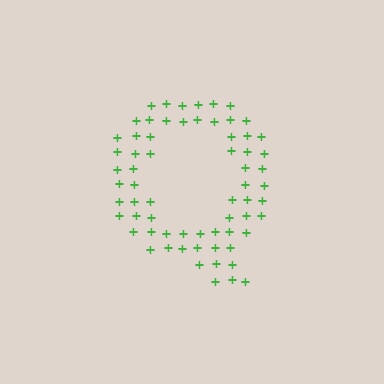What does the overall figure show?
The overall figure shows the letter Q.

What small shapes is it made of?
It is made of small plus signs.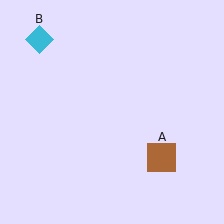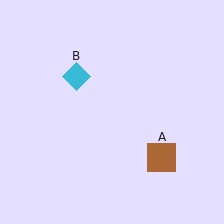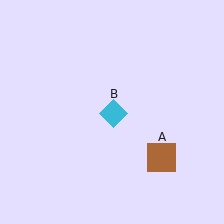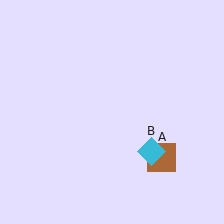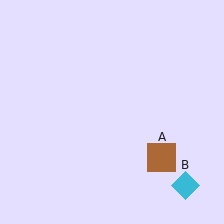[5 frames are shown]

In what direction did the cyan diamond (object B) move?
The cyan diamond (object B) moved down and to the right.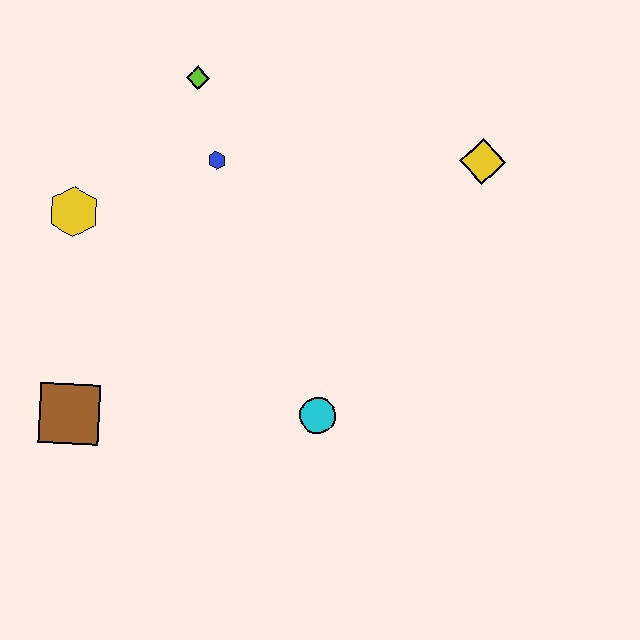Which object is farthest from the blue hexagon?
The brown square is farthest from the blue hexagon.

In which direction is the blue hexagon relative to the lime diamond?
The blue hexagon is below the lime diamond.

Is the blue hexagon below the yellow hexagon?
No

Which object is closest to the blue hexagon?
The lime diamond is closest to the blue hexagon.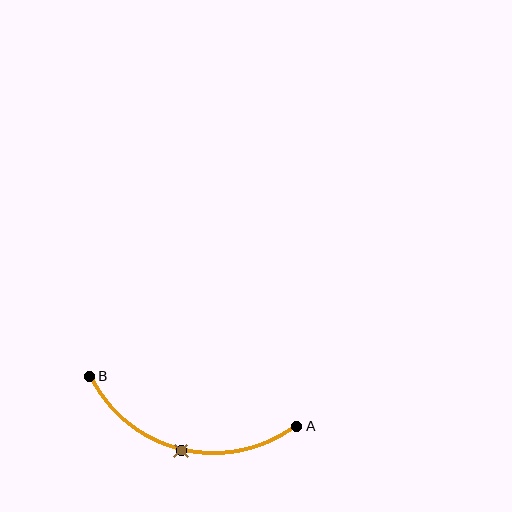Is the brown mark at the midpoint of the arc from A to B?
Yes. The brown mark lies on the arc at equal arc-length from both A and B — it is the arc midpoint.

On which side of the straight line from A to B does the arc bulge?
The arc bulges below the straight line connecting A and B.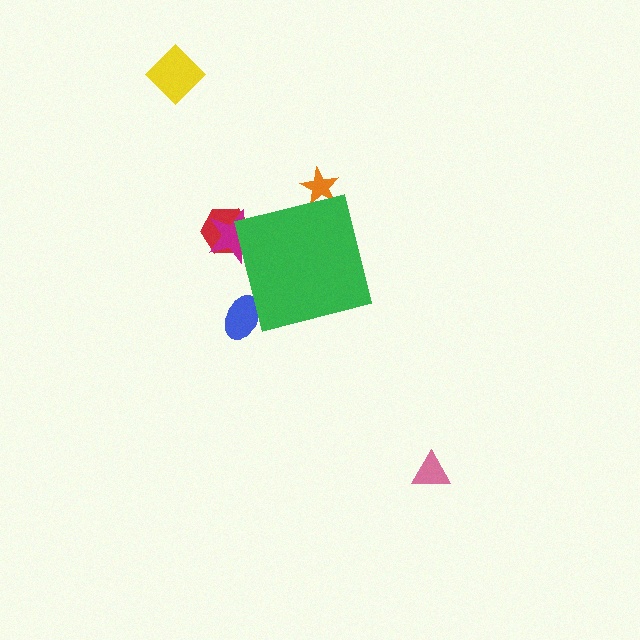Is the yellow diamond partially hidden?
No, the yellow diamond is fully visible.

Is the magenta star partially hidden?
Yes, the magenta star is partially hidden behind the green square.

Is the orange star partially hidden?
Yes, the orange star is partially hidden behind the green square.